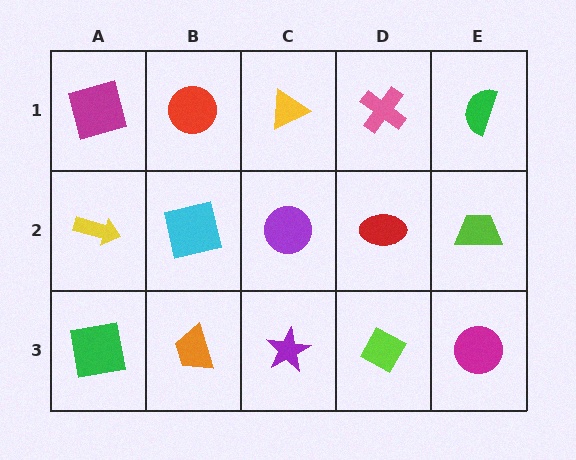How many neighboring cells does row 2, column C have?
4.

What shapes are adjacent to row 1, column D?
A red ellipse (row 2, column D), a yellow triangle (row 1, column C), a green semicircle (row 1, column E).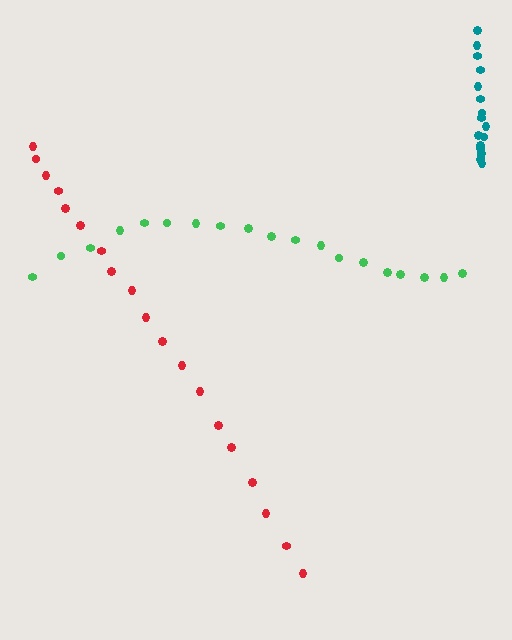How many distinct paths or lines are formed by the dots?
There are 3 distinct paths.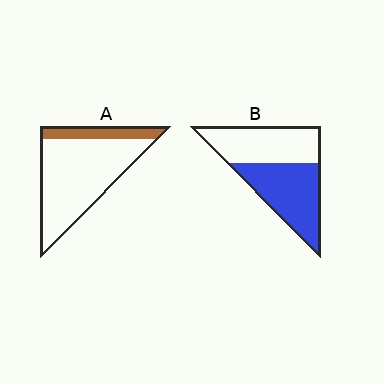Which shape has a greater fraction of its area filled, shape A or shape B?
Shape B.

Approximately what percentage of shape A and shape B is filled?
A is approximately 20% and B is approximately 50%.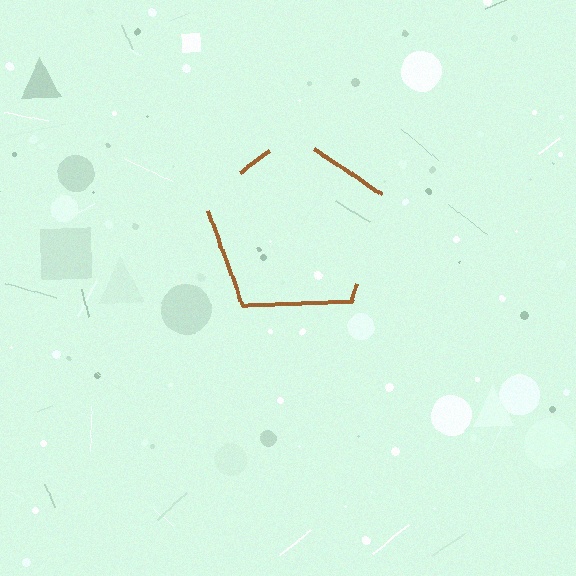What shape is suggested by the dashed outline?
The dashed outline suggests a pentagon.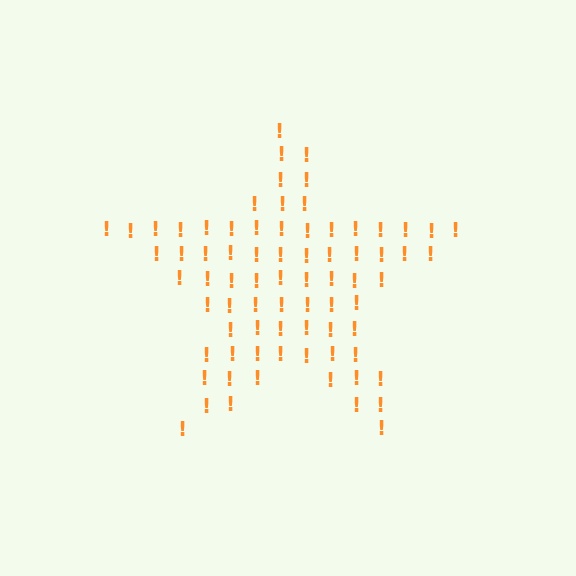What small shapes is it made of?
It is made of small exclamation marks.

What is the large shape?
The large shape is a star.